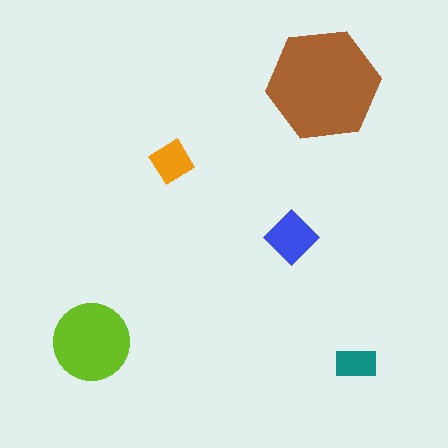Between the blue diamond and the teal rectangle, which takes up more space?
The blue diamond.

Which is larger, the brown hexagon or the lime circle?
The brown hexagon.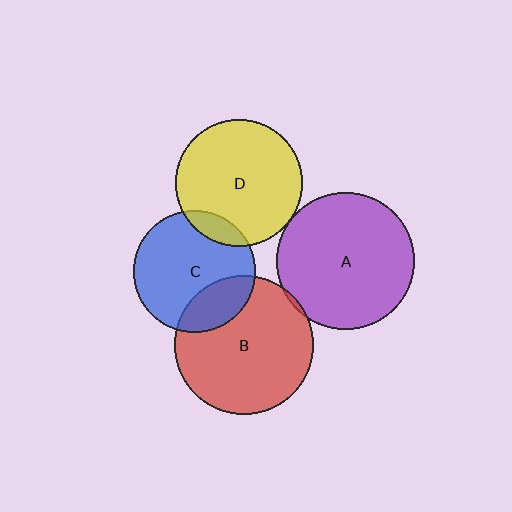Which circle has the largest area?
Circle B (red).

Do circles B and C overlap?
Yes.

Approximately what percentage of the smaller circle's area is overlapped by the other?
Approximately 25%.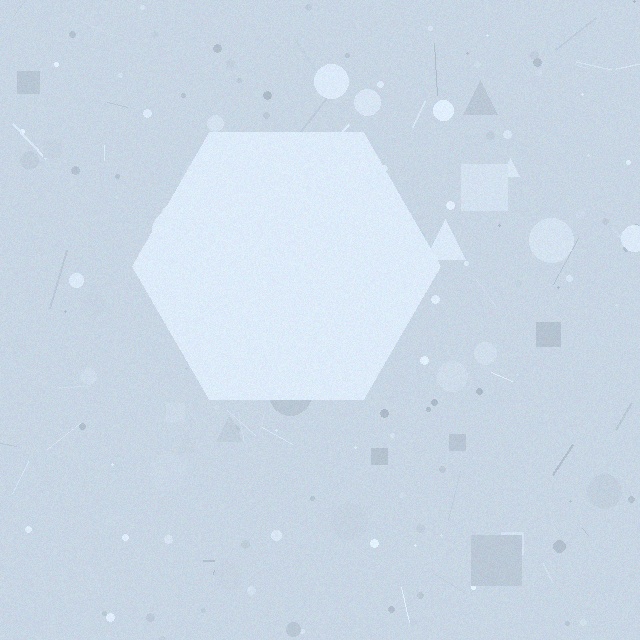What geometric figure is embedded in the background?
A hexagon is embedded in the background.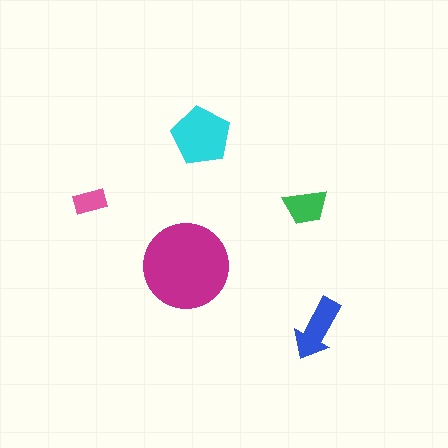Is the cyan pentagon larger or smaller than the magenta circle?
Smaller.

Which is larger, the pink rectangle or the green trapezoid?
The green trapezoid.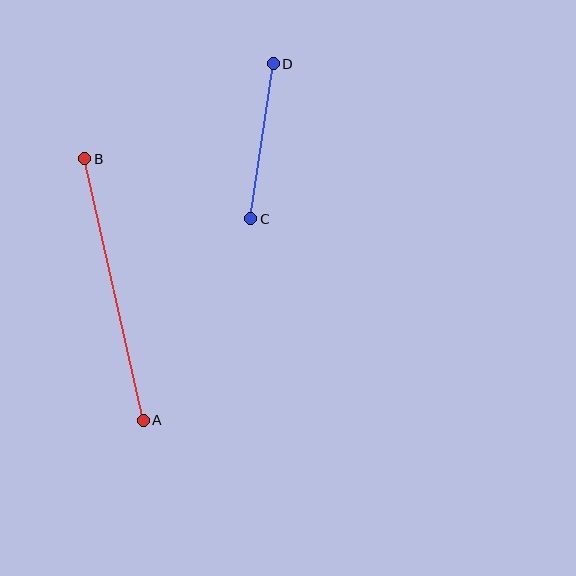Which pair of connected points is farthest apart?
Points A and B are farthest apart.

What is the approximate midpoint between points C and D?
The midpoint is at approximately (262, 141) pixels.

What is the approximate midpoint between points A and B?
The midpoint is at approximately (114, 290) pixels.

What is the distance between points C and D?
The distance is approximately 157 pixels.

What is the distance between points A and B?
The distance is approximately 268 pixels.